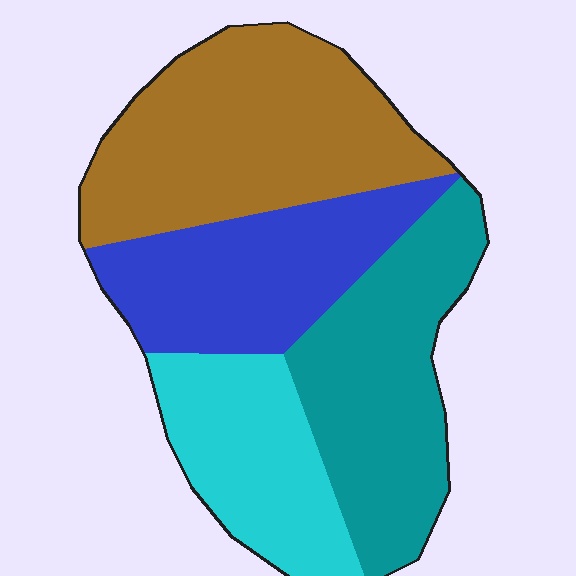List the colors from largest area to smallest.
From largest to smallest: brown, teal, blue, cyan.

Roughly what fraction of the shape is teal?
Teal covers around 25% of the shape.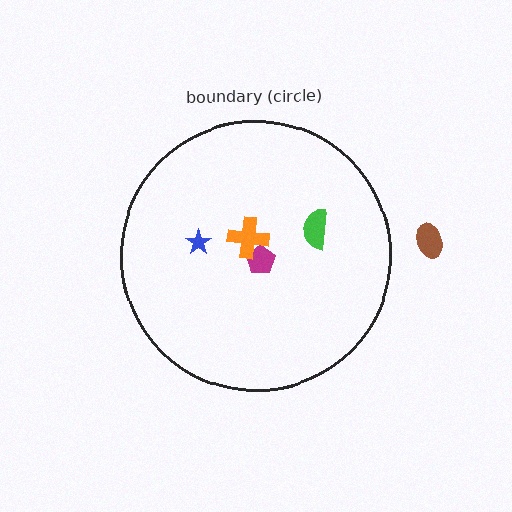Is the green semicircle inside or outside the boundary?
Inside.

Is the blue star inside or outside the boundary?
Inside.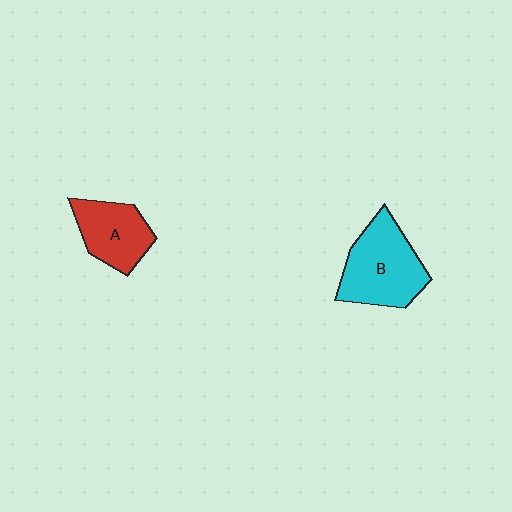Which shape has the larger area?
Shape B (cyan).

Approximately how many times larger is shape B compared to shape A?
Approximately 1.4 times.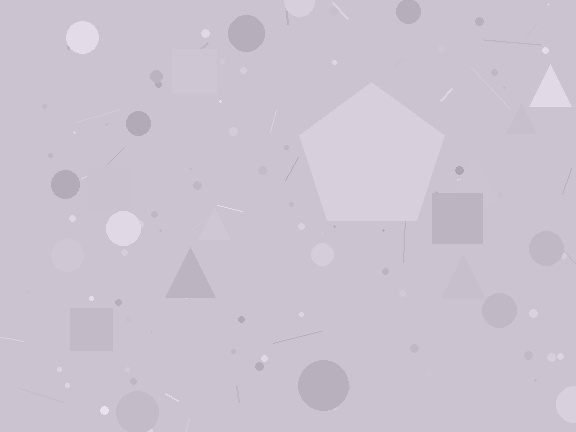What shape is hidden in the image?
A pentagon is hidden in the image.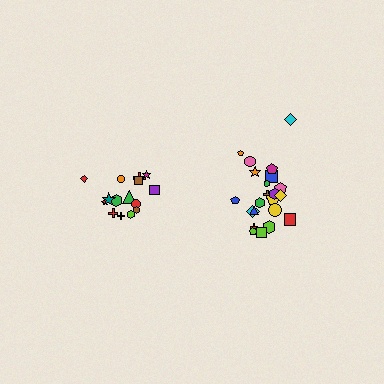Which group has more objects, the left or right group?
The right group.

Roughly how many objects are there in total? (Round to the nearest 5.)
Roughly 35 objects in total.